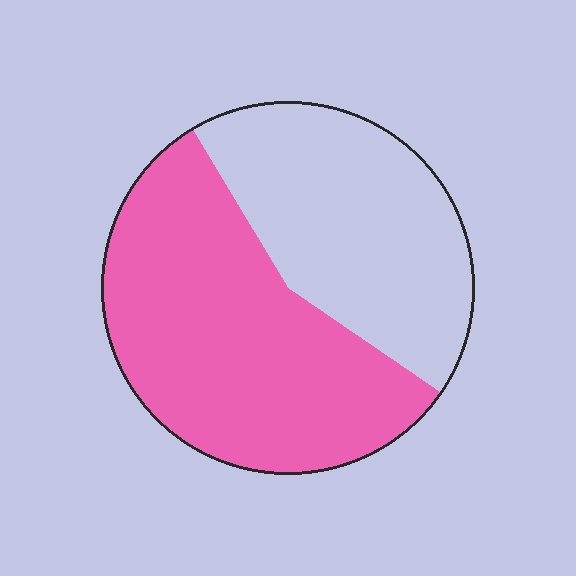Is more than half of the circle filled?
Yes.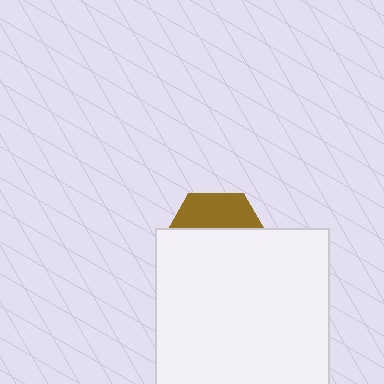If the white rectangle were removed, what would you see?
You would see the complete brown hexagon.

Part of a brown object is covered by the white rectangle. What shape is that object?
It is a hexagon.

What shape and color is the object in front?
The object in front is a white rectangle.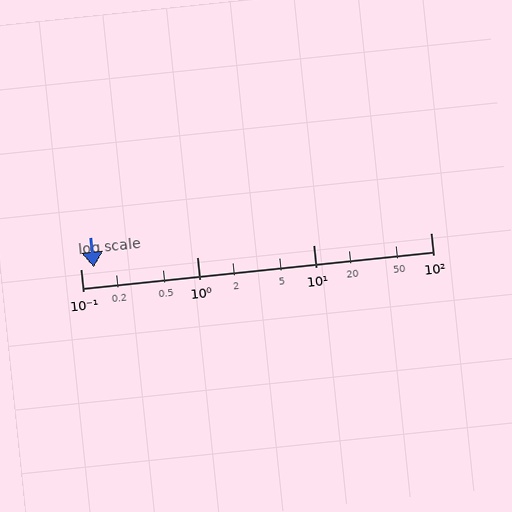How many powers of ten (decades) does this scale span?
The scale spans 3 decades, from 0.1 to 100.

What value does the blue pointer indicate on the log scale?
The pointer indicates approximately 0.13.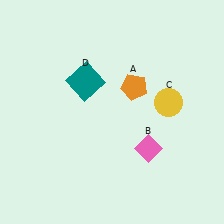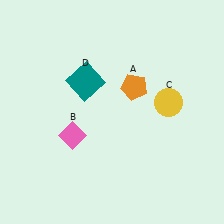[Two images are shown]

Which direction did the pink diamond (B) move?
The pink diamond (B) moved left.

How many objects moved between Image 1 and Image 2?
1 object moved between the two images.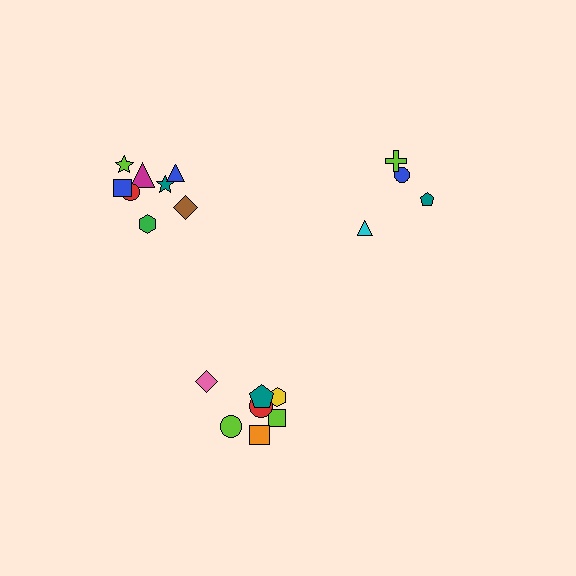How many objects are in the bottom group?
There are 7 objects.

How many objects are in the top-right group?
There are 4 objects.